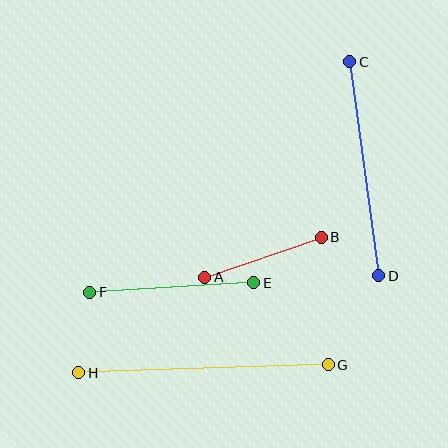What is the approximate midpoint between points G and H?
The midpoint is at approximately (203, 369) pixels.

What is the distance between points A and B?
The distance is approximately 123 pixels.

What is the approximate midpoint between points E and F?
The midpoint is at approximately (172, 288) pixels.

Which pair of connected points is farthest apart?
Points G and H are farthest apart.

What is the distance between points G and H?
The distance is approximately 250 pixels.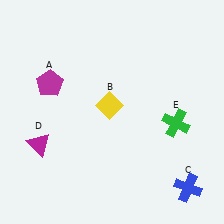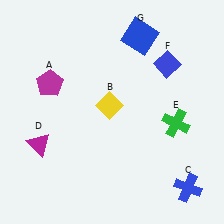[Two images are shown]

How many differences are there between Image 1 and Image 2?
There are 2 differences between the two images.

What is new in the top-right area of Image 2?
A blue diamond (F) was added in the top-right area of Image 2.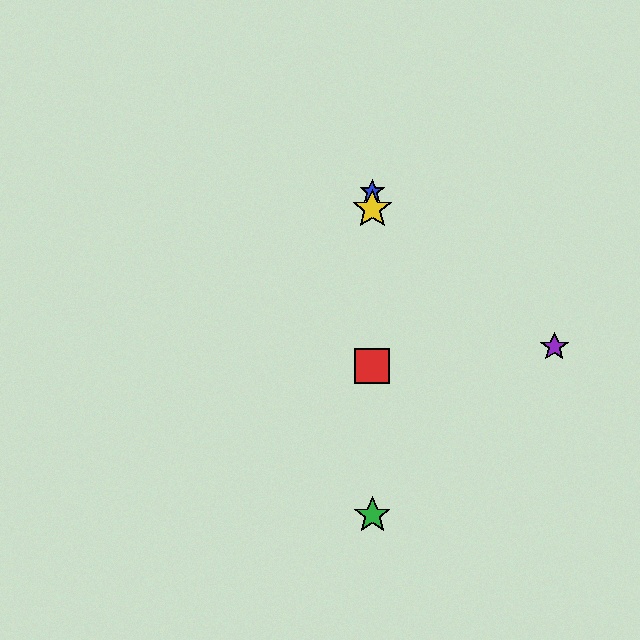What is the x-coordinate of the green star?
The green star is at x≈372.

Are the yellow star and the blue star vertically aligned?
Yes, both are at x≈372.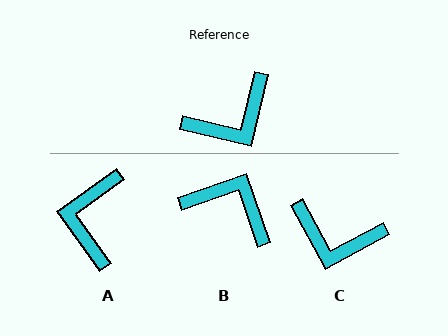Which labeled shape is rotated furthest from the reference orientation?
A, about 130 degrees away.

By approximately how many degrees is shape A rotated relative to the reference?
Approximately 130 degrees clockwise.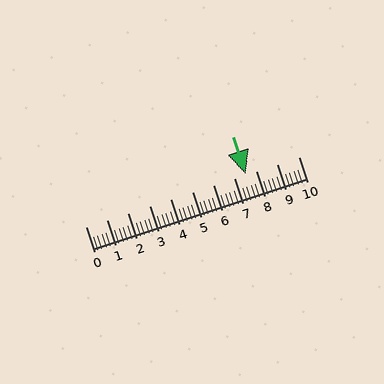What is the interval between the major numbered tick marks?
The major tick marks are spaced 1 units apart.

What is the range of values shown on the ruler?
The ruler shows values from 0 to 10.